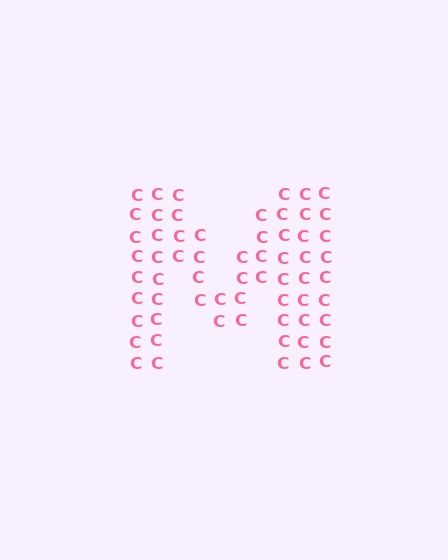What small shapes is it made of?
It is made of small letter C's.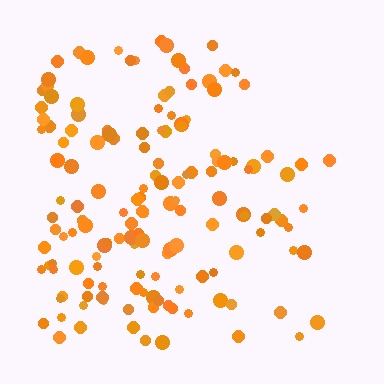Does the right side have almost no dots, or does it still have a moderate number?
Still a moderate number, just noticeably fewer than the left.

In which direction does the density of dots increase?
From right to left, with the left side densest.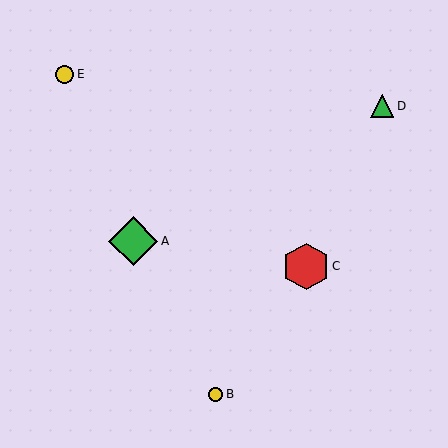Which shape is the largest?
The green diamond (labeled A) is the largest.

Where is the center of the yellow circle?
The center of the yellow circle is at (216, 394).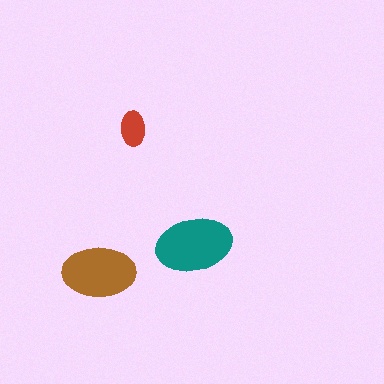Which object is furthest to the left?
The brown ellipse is leftmost.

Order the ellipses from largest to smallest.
the teal one, the brown one, the red one.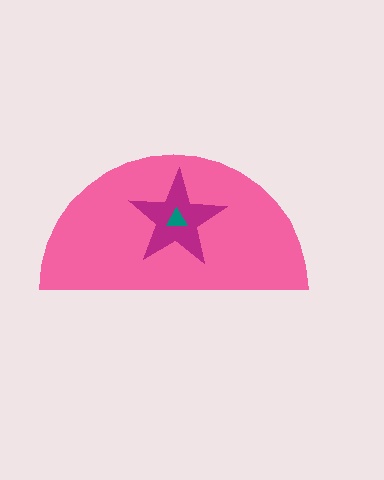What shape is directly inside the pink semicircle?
The magenta star.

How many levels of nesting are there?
3.